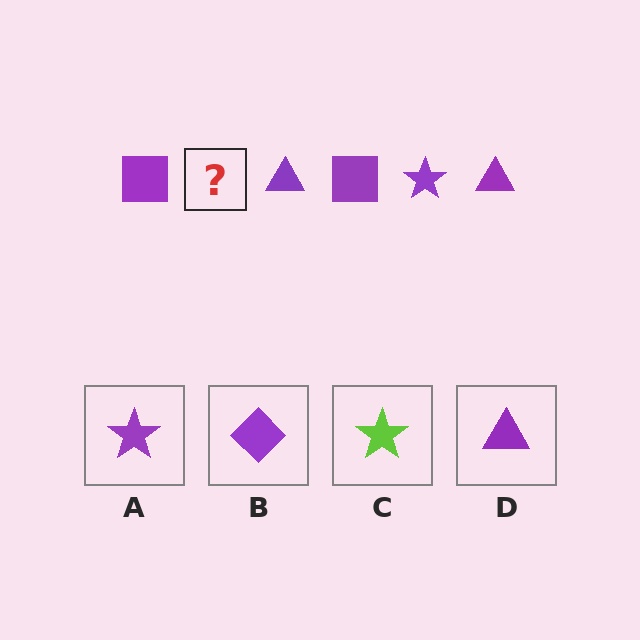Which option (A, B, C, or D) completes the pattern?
A.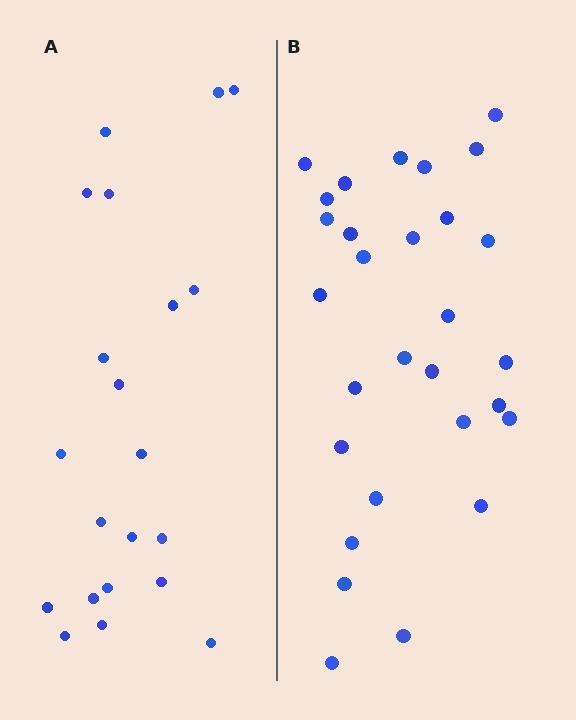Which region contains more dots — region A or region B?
Region B (the right region) has more dots.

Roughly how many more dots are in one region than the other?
Region B has roughly 8 or so more dots than region A.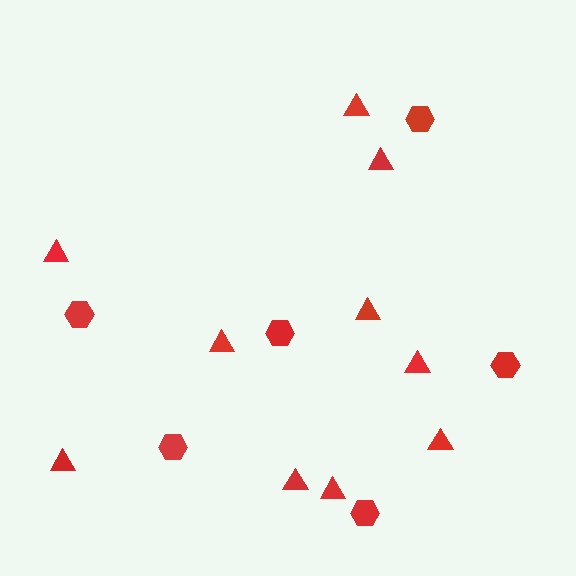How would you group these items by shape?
There are 2 groups: one group of hexagons (6) and one group of triangles (10).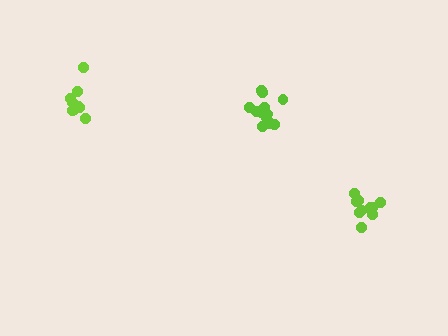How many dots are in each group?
Group 1: 10 dots, Group 2: 9 dots, Group 3: 12 dots (31 total).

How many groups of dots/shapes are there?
There are 3 groups.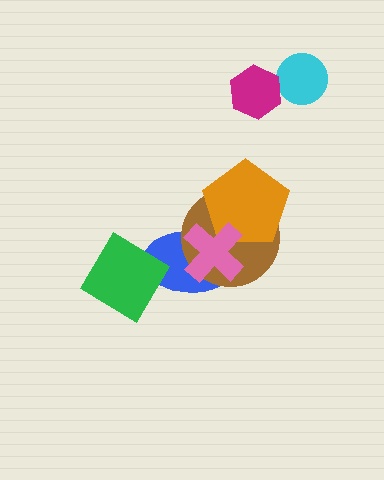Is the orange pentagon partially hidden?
Yes, it is partially covered by another shape.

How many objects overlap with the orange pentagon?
3 objects overlap with the orange pentagon.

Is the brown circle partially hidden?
Yes, it is partially covered by another shape.